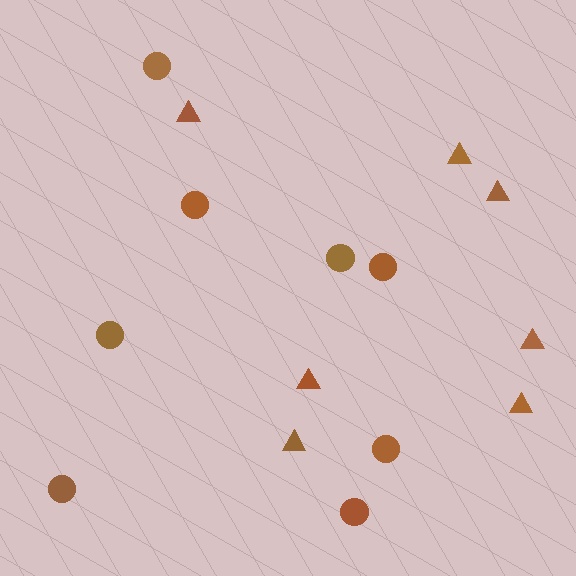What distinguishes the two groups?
There are 2 groups: one group of triangles (7) and one group of circles (8).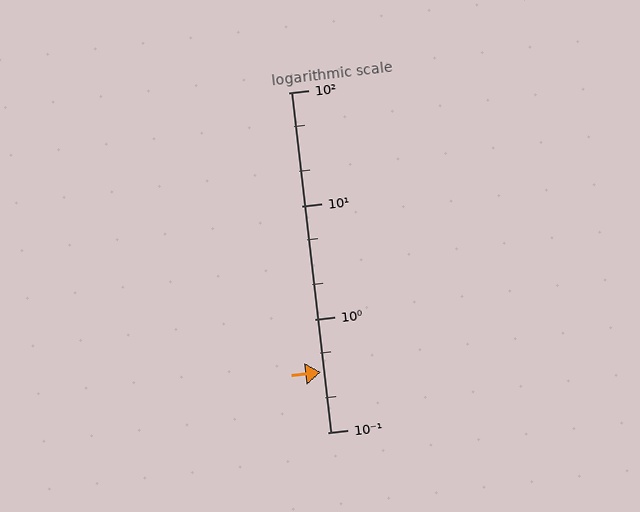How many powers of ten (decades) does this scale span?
The scale spans 3 decades, from 0.1 to 100.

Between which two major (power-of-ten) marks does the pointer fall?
The pointer is between 0.1 and 1.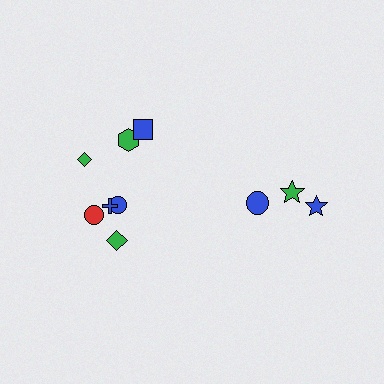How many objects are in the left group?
There are 7 objects.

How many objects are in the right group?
There are 3 objects.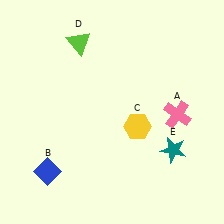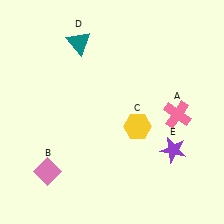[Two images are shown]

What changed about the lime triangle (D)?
In Image 1, D is lime. In Image 2, it changed to teal.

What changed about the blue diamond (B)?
In Image 1, B is blue. In Image 2, it changed to pink.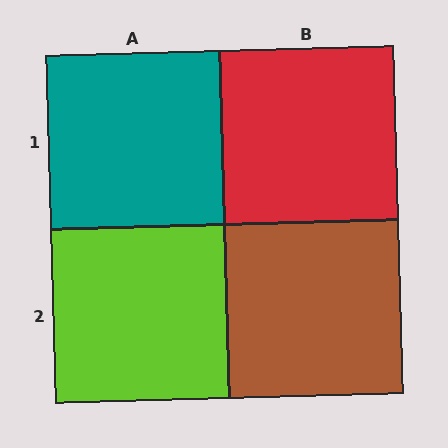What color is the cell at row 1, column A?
Teal.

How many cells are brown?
1 cell is brown.